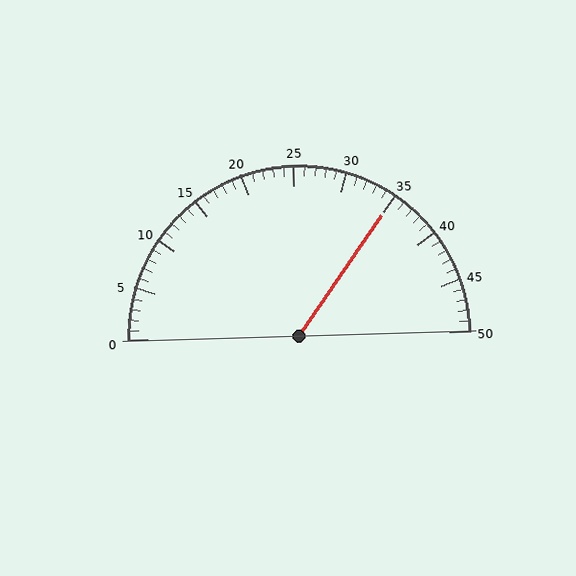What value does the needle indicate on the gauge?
The needle indicates approximately 35.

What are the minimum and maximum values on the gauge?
The gauge ranges from 0 to 50.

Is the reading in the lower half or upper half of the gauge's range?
The reading is in the upper half of the range (0 to 50).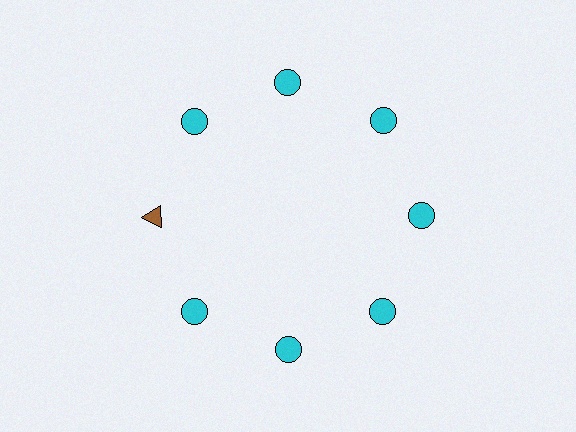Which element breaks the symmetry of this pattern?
The brown triangle at roughly the 9 o'clock position breaks the symmetry. All other shapes are cyan circles.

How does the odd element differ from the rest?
It differs in both color (brown instead of cyan) and shape (triangle instead of circle).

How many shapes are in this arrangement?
There are 8 shapes arranged in a ring pattern.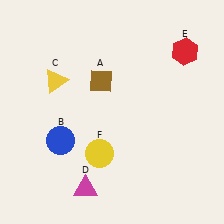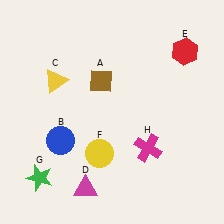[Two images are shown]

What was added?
A green star (G), a magenta cross (H) were added in Image 2.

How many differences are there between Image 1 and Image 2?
There are 2 differences between the two images.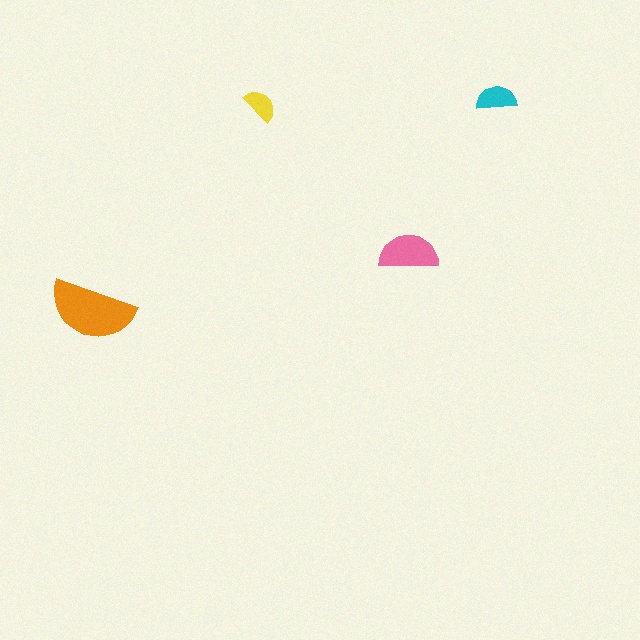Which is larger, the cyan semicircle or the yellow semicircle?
The cyan one.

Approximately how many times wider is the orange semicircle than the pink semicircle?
About 1.5 times wider.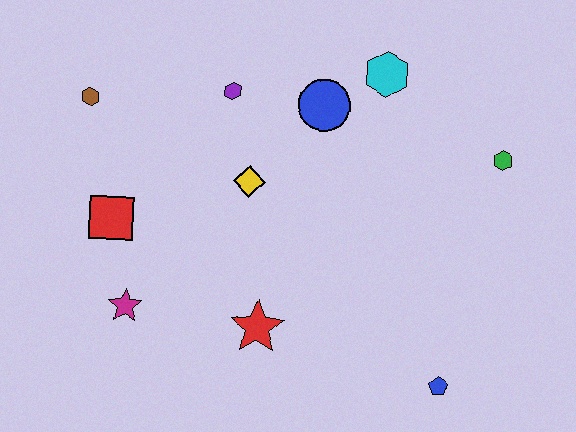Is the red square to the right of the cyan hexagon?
No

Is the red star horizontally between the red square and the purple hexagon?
No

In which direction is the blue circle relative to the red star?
The blue circle is above the red star.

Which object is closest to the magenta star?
The red square is closest to the magenta star.